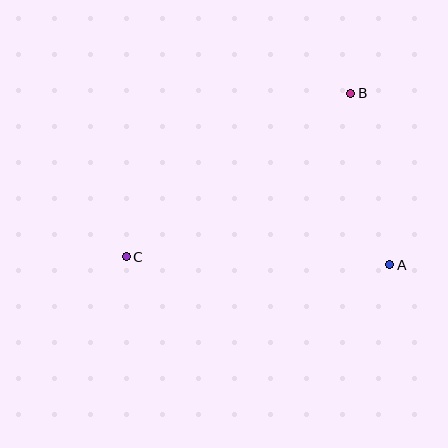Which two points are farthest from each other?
Points B and C are farthest from each other.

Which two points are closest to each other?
Points A and B are closest to each other.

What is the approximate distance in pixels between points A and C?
The distance between A and C is approximately 263 pixels.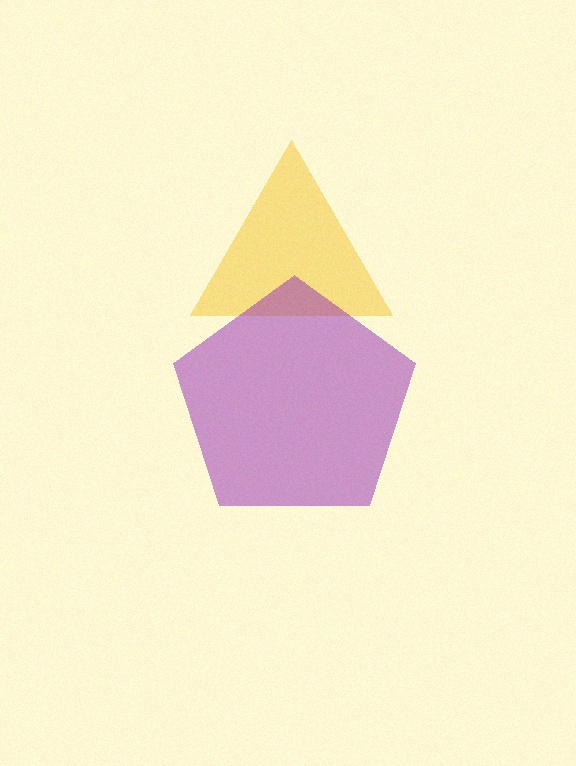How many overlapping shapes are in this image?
There are 2 overlapping shapes in the image.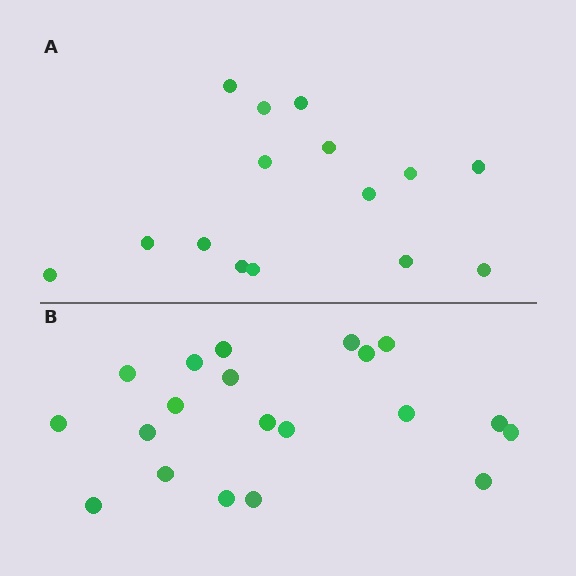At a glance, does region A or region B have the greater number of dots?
Region B (the bottom region) has more dots.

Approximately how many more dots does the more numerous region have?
Region B has about 5 more dots than region A.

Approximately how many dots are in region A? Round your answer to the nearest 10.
About 20 dots. (The exact count is 15, which rounds to 20.)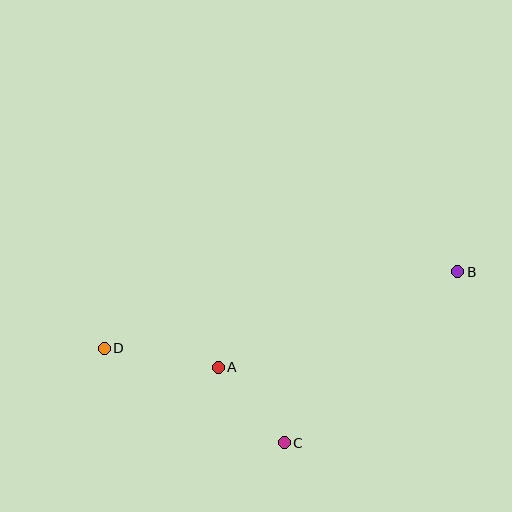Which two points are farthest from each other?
Points B and D are farthest from each other.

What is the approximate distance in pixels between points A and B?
The distance between A and B is approximately 258 pixels.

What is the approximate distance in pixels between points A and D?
The distance between A and D is approximately 116 pixels.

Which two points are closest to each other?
Points A and C are closest to each other.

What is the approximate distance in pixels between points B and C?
The distance between B and C is approximately 244 pixels.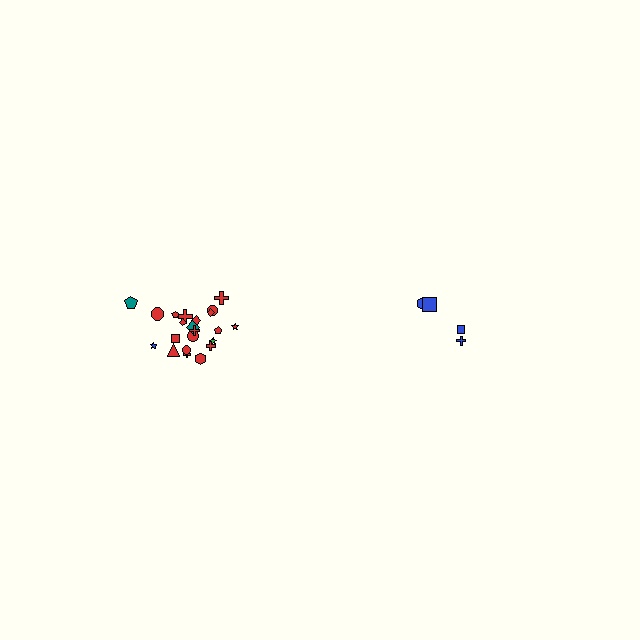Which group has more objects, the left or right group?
The left group.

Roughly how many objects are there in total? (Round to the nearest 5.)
Roughly 25 objects in total.